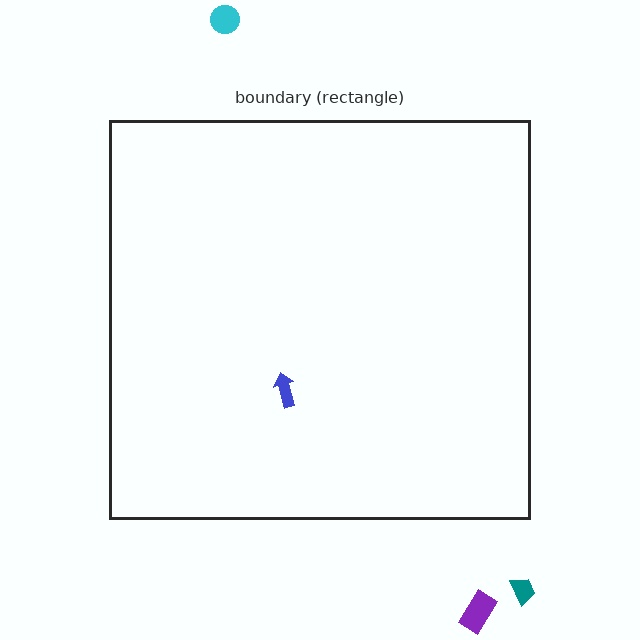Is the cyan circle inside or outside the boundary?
Outside.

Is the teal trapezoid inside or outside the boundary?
Outside.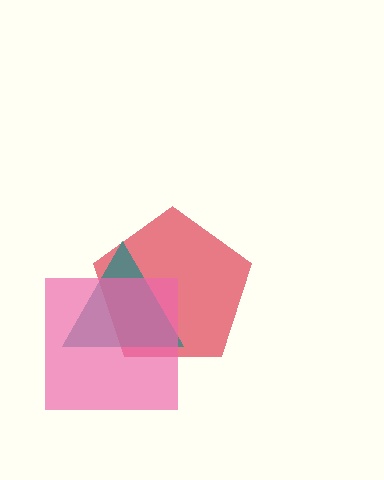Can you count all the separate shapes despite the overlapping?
Yes, there are 3 separate shapes.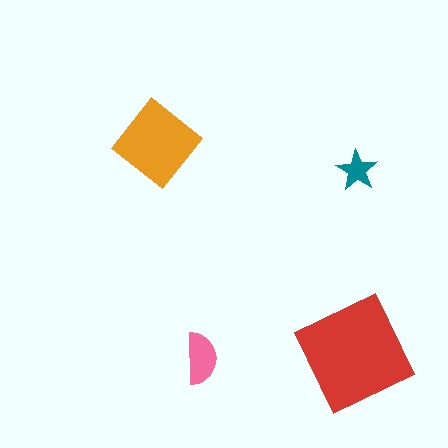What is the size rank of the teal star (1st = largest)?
4th.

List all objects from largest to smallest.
The red diamond, the orange diamond, the pink semicircle, the teal star.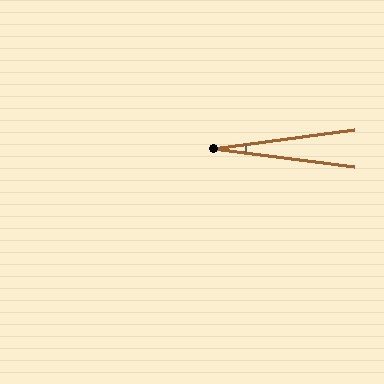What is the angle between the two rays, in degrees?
Approximately 15 degrees.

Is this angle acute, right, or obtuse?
It is acute.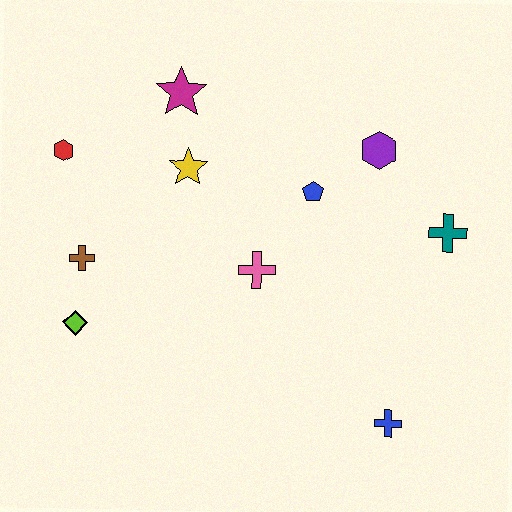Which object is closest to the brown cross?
The lime diamond is closest to the brown cross.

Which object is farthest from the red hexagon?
The blue cross is farthest from the red hexagon.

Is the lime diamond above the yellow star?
No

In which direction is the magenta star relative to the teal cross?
The magenta star is to the left of the teal cross.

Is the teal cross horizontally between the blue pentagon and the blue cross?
No